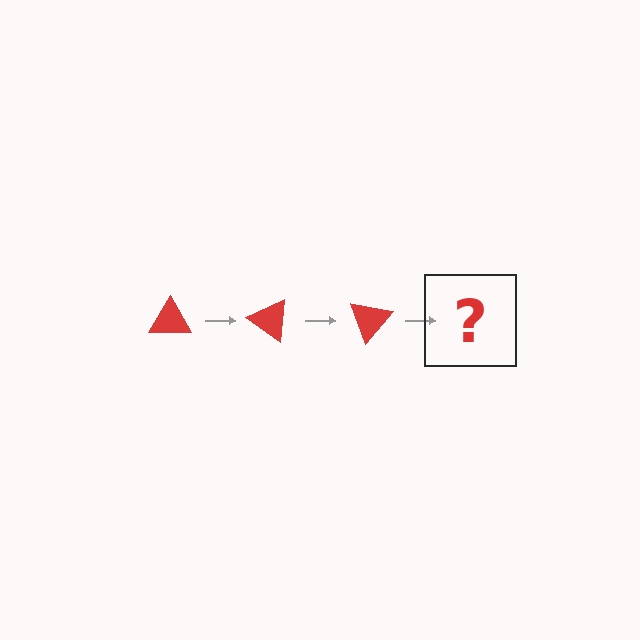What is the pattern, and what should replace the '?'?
The pattern is that the triangle rotates 35 degrees each step. The '?' should be a red triangle rotated 105 degrees.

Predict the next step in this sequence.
The next step is a red triangle rotated 105 degrees.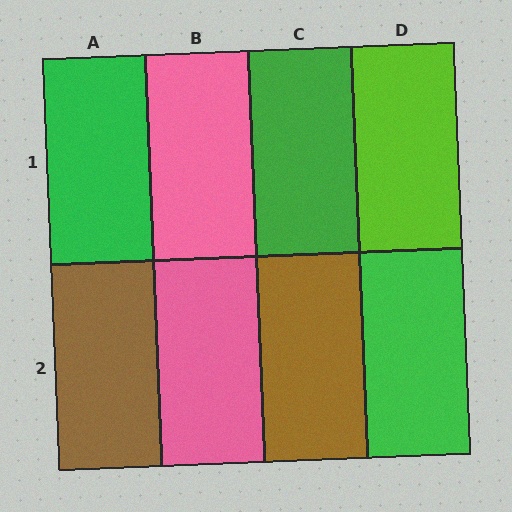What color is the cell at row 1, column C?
Green.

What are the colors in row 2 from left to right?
Brown, pink, brown, green.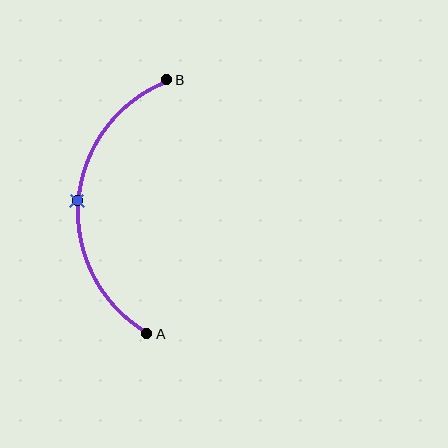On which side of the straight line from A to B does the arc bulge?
The arc bulges to the left of the straight line connecting A and B.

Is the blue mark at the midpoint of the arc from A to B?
Yes. The blue mark lies on the arc at equal arc-length from both A and B — it is the arc midpoint.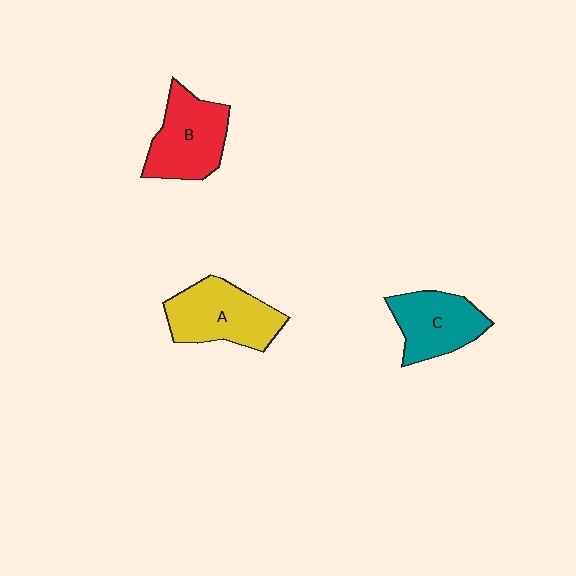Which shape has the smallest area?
Shape C (teal).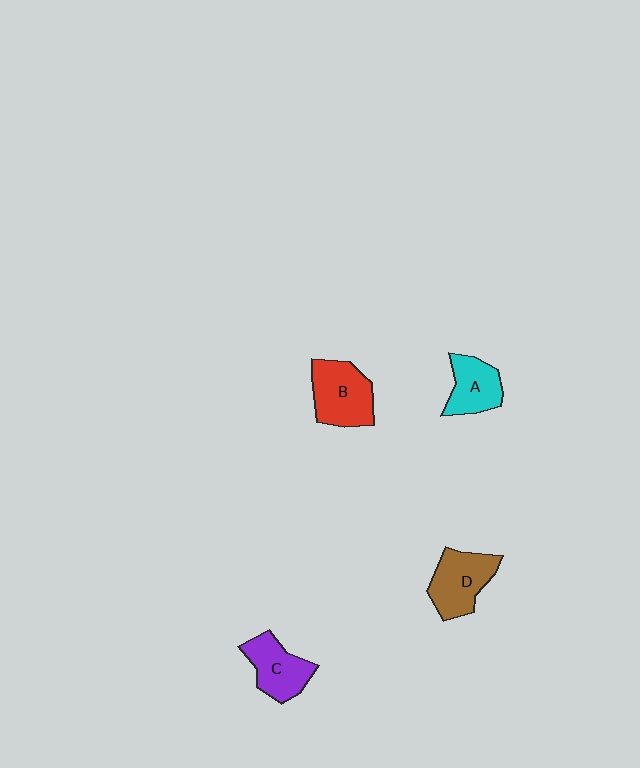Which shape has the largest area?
Shape B (red).